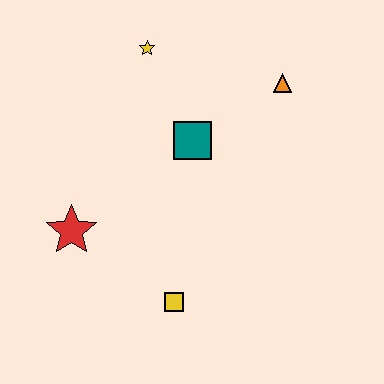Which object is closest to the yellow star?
The teal square is closest to the yellow star.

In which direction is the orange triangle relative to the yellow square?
The orange triangle is above the yellow square.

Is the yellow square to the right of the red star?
Yes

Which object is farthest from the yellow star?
The yellow square is farthest from the yellow star.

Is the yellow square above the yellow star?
No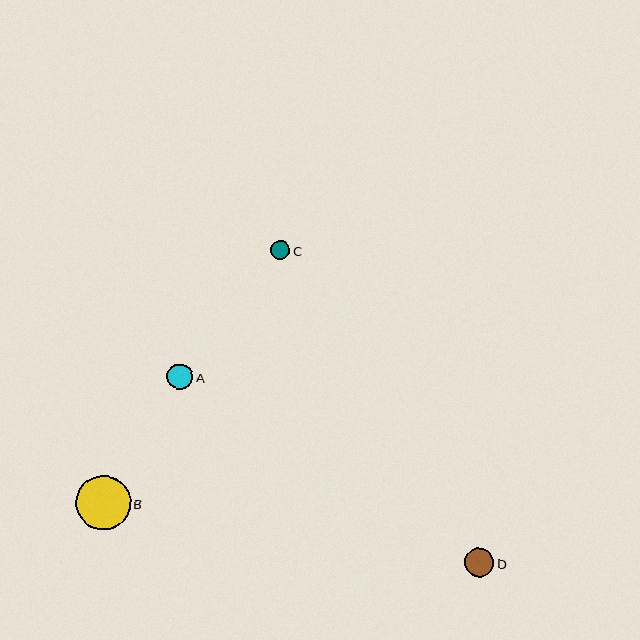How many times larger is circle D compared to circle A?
Circle D is approximately 1.1 times the size of circle A.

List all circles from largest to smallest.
From largest to smallest: B, D, A, C.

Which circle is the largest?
Circle B is the largest with a size of approximately 54 pixels.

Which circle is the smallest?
Circle C is the smallest with a size of approximately 19 pixels.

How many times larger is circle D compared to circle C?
Circle D is approximately 1.6 times the size of circle C.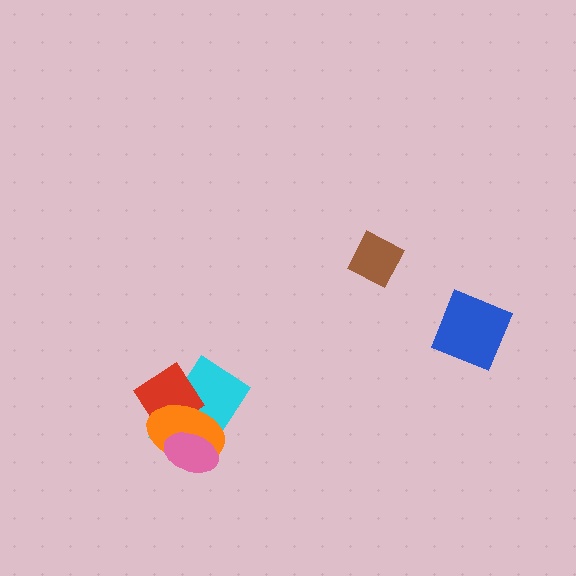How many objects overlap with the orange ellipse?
3 objects overlap with the orange ellipse.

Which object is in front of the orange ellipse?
The pink ellipse is in front of the orange ellipse.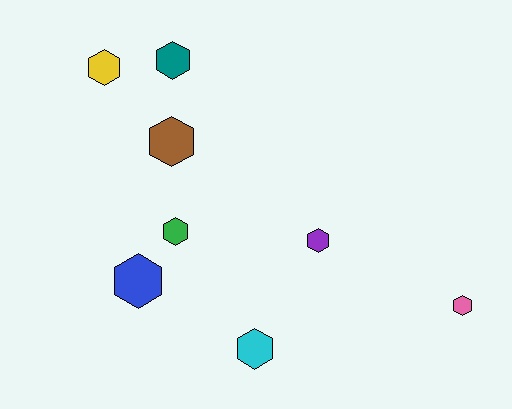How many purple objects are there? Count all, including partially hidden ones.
There is 1 purple object.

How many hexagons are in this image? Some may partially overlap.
There are 8 hexagons.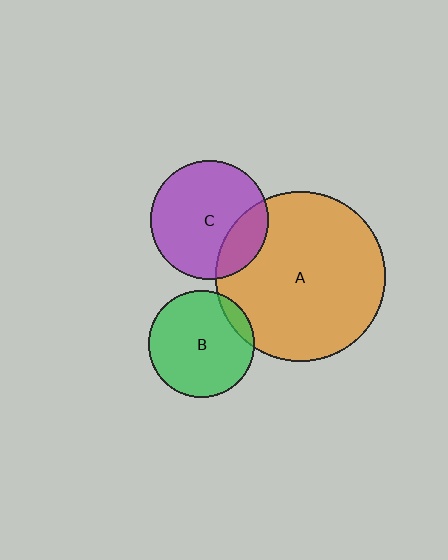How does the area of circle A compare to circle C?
Approximately 2.1 times.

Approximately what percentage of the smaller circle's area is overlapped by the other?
Approximately 10%.